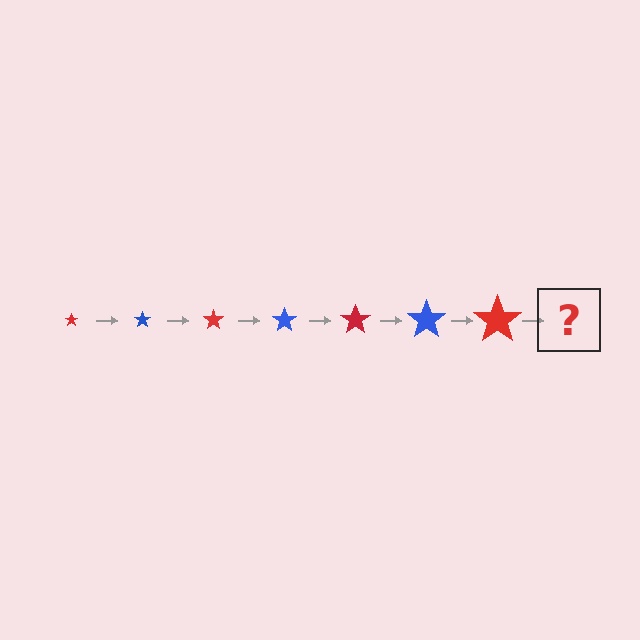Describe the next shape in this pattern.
It should be a blue star, larger than the previous one.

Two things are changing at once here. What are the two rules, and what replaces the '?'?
The two rules are that the star grows larger each step and the color cycles through red and blue. The '?' should be a blue star, larger than the previous one.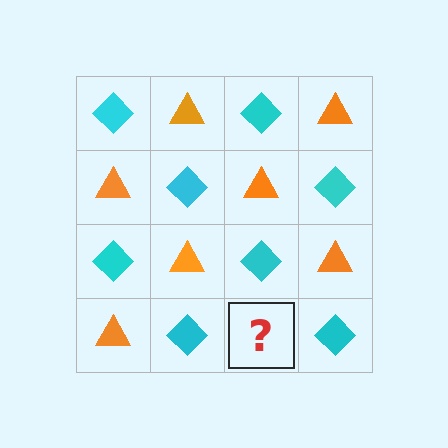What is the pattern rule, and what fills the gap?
The rule is that it alternates cyan diamond and orange triangle in a checkerboard pattern. The gap should be filled with an orange triangle.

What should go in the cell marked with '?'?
The missing cell should contain an orange triangle.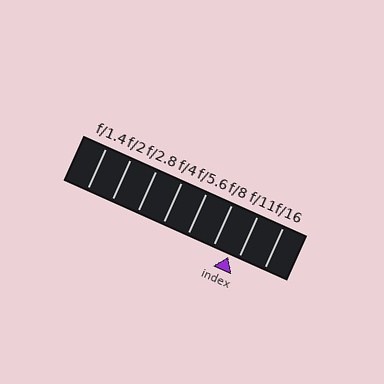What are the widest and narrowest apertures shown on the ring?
The widest aperture shown is f/1.4 and the narrowest is f/16.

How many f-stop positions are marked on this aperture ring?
There are 8 f-stop positions marked.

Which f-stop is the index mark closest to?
The index mark is closest to f/11.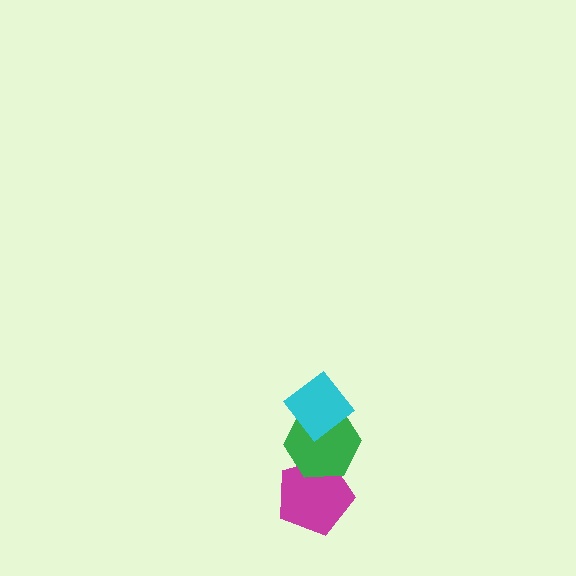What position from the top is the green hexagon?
The green hexagon is 2nd from the top.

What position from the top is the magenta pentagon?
The magenta pentagon is 3rd from the top.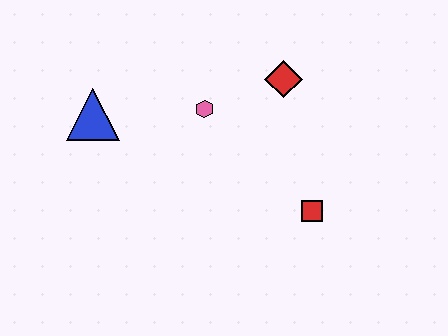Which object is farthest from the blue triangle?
The red square is farthest from the blue triangle.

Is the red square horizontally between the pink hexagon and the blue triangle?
No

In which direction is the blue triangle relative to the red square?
The blue triangle is to the left of the red square.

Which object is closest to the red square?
The red diamond is closest to the red square.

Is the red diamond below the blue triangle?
No